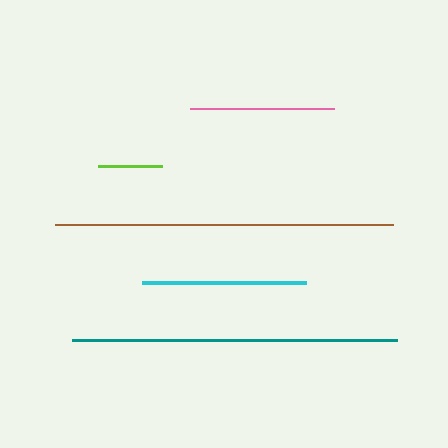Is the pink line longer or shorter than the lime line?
The pink line is longer than the lime line.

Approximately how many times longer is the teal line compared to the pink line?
The teal line is approximately 2.3 times the length of the pink line.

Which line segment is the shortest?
The lime line is the shortest at approximately 64 pixels.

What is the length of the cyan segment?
The cyan segment is approximately 164 pixels long.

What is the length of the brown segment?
The brown segment is approximately 338 pixels long.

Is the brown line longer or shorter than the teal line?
The brown line is longer than the teal line.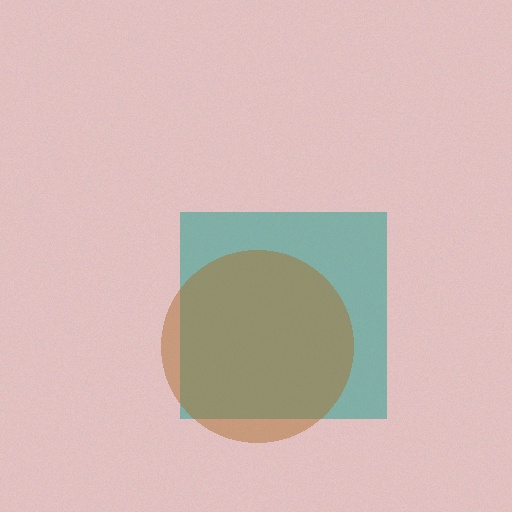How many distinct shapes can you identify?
There are 2 distinct shapes: a teal square, a brown circle.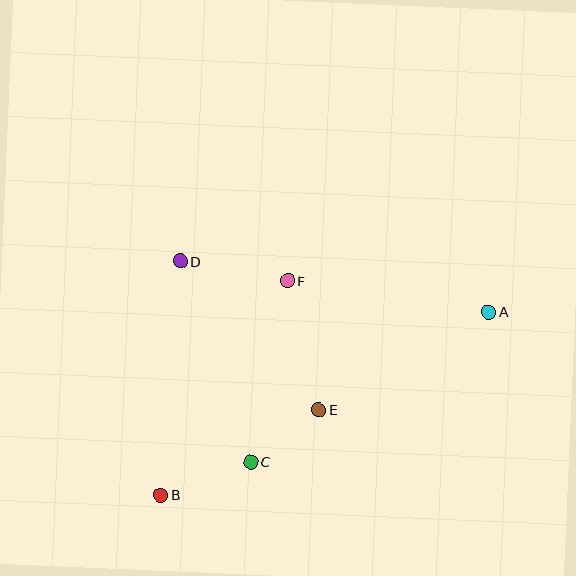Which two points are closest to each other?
Points C and E are closest to each other.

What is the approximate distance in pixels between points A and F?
The distance between A and F is approximately 204 pixels.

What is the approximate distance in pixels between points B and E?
The distance between B and E is approximately 179 pixels.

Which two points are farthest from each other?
Points A and B are farthest from each other.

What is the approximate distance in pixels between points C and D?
The distance between C and D is approximately 212 pixels.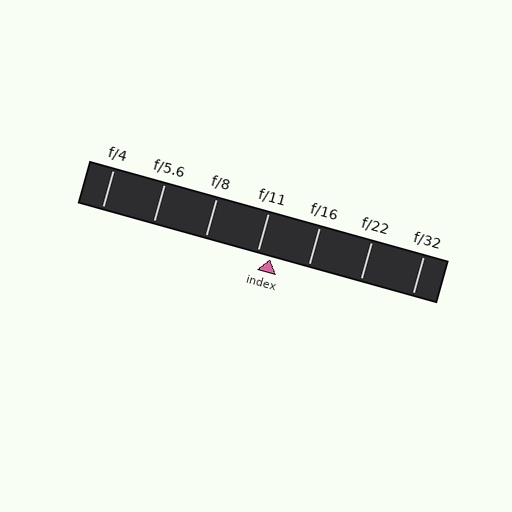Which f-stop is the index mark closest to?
The index mark is closest to f/11.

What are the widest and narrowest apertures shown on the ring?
The widest aperture shown is f/4 and the narrowest is f/32.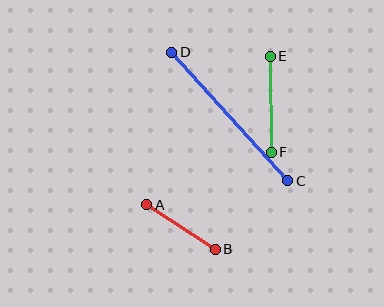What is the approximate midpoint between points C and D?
The midpoint is at approximately (230, 117) pixels.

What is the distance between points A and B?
The distance is approximately 82 pixels.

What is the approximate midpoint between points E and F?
The midpoint is at approximately (271, 104) pixels.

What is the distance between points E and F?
The distance is approximately 96 pixels.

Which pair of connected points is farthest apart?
Points C and D are farthest apart.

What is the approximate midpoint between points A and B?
The midpoint is at approximately (181, 227) pixels.